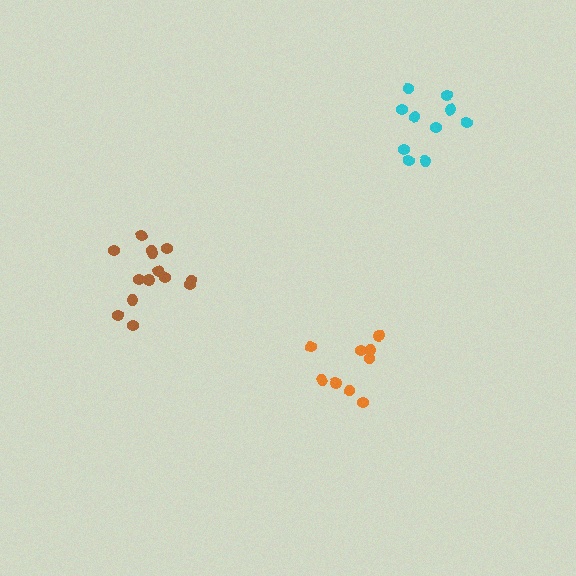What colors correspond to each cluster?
The clusters are colored: brown, cyan, orange.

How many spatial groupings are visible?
There are 3 spatial groupings.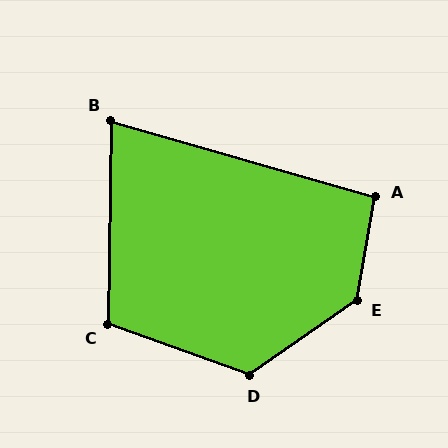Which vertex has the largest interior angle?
E, at approximately 135 degrees.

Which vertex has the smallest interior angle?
B, at approximately 75 degrees.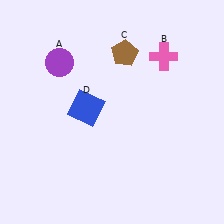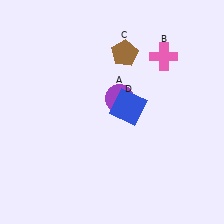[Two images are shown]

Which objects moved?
The objects that moved are: the purple circle (A), the blue square (D).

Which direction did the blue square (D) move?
The blue square (D) moved right.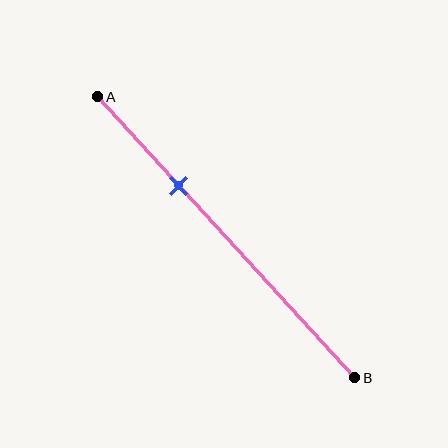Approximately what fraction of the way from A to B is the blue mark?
The blue mark is approximately 30% of the way from A to B.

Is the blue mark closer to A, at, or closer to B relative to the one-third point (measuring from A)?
The blue mark is approximately at the one-third point of segment AB.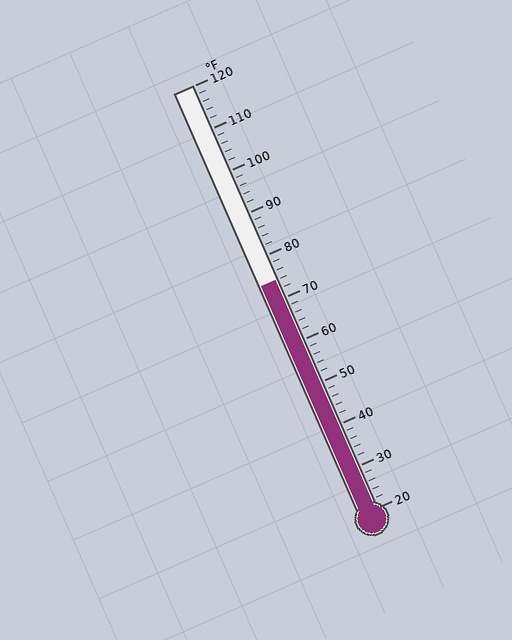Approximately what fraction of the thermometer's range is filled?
The thermometer is filled to approximately 55% of its range.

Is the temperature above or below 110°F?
The temperature is below 110°F.